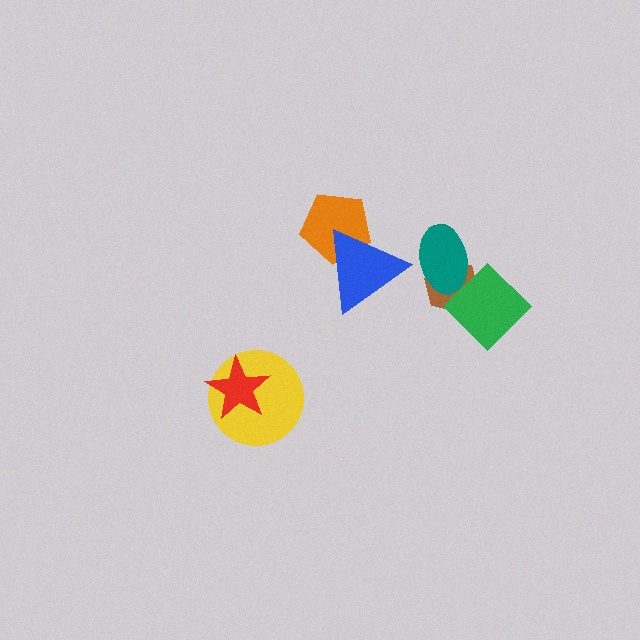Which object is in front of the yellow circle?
The red star is in front of the yellow circle.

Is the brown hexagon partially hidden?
Yes, it is partially covered by another shape.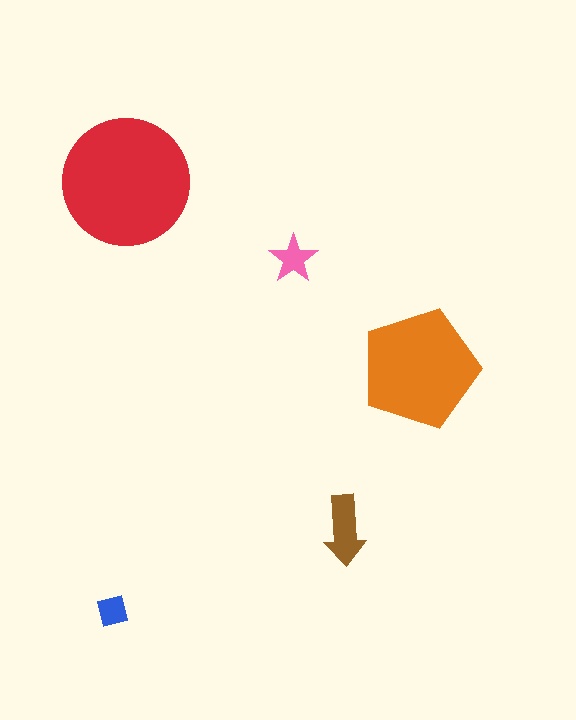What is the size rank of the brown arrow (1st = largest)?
3rd.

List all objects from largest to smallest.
The red circle, the orange pentagon, the brown arrow, the pink star, the blue square.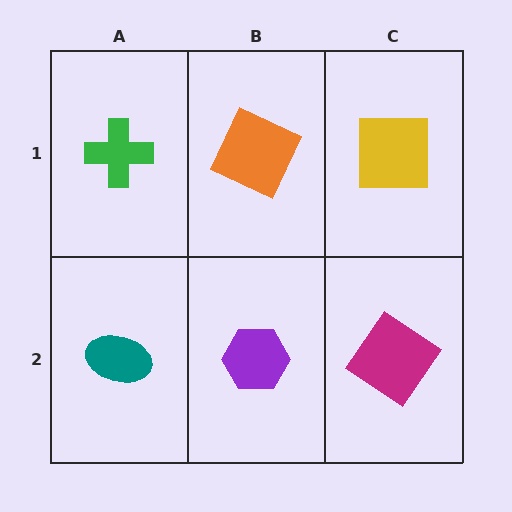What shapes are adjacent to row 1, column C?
A magenta diamond (row 2, column C), an orange square (row 1, column B).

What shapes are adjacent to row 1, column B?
A purple hexagon (row 2, column B), a green cross (row 1, column A), a yellow square (row 1, column C).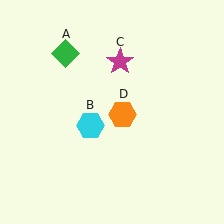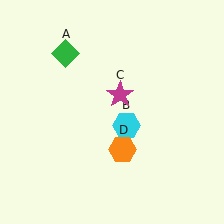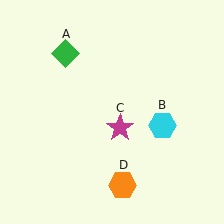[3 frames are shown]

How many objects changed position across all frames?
3 objects changed position: cyan hexagon (object B), magenta star (object C), orange hexagon (object D).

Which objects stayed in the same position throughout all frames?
Green diamond (object A) remained stationary.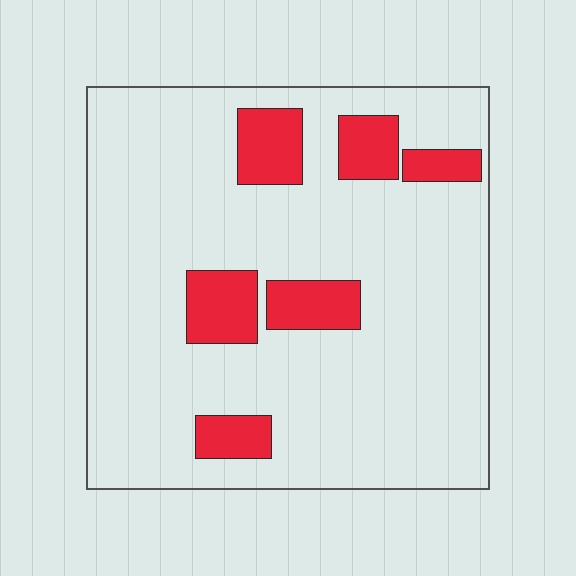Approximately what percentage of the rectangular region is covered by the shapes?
Approximately 15%.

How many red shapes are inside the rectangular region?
6.